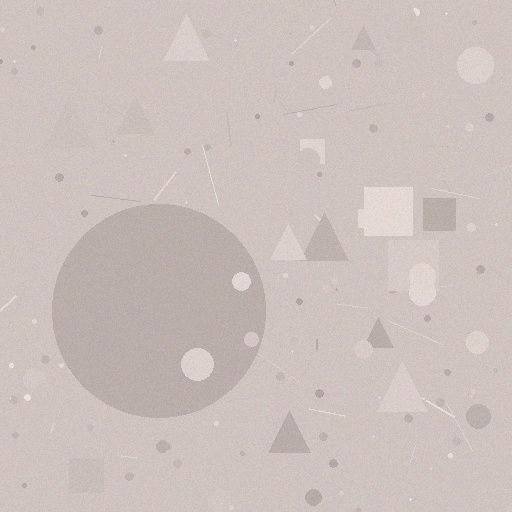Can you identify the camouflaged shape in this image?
The camouflaged shape is a circle.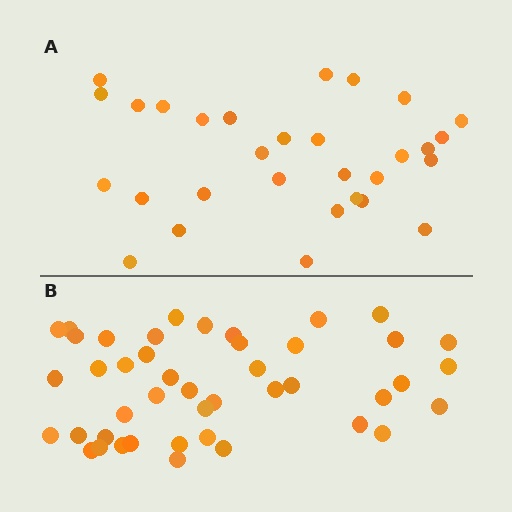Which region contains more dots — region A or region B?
Region B (the bottom region) has more dots.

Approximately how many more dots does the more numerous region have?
Region B has approximately 15 more dots than region A.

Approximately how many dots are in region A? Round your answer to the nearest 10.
About 30 dots.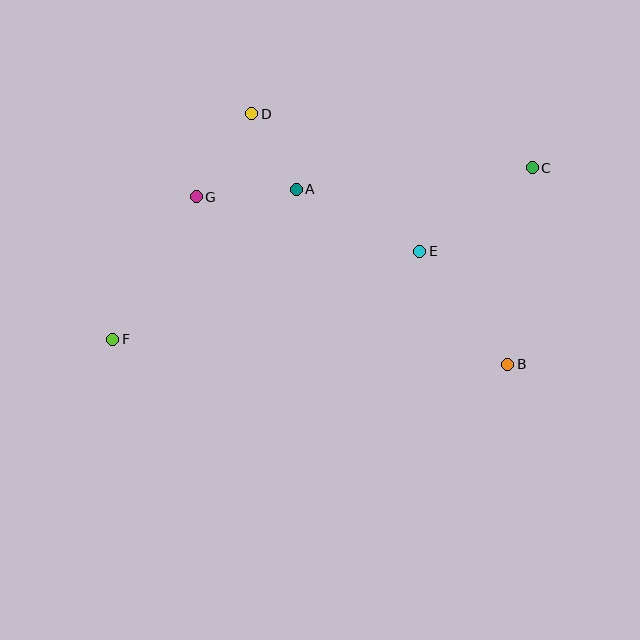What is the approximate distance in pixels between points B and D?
The distance between B and D is approximately 358 pixels.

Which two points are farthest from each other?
Points C and F are farthest from each other.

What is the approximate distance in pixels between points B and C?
The distance between B and C is approximately 198 pixels.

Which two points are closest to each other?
Points A and D are closest to each other.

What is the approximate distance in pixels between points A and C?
The distance between A and C is approximately 237 pixels.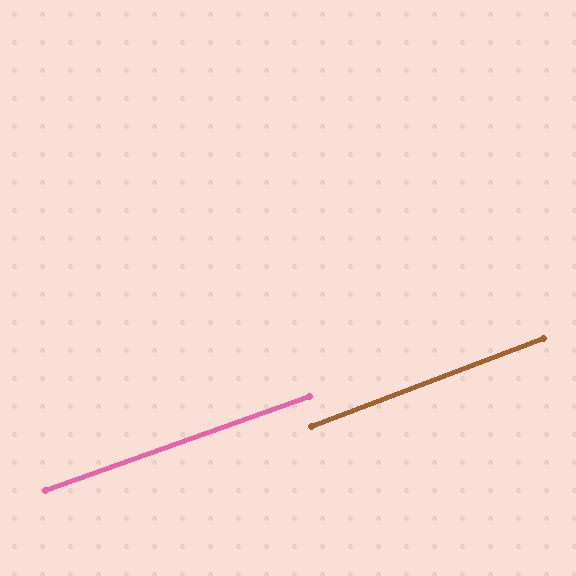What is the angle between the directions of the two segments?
Approximately 1 degree.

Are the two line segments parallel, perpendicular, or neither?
Parallel — their directions differ by only 1.2°.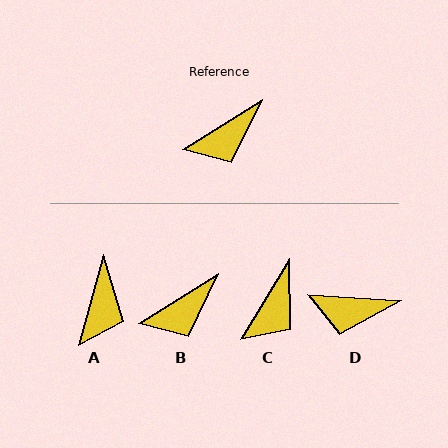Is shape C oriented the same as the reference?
No, it is off by about 27 degrees.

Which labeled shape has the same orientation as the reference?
B.